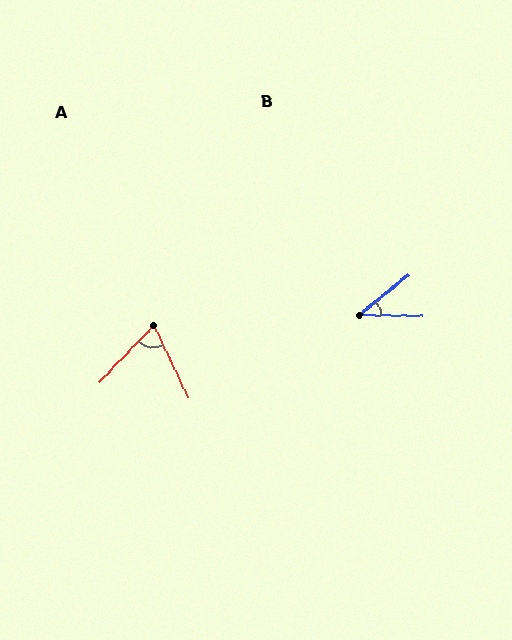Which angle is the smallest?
B, at approximately 40 degrees.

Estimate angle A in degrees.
Approximately 69 degrees.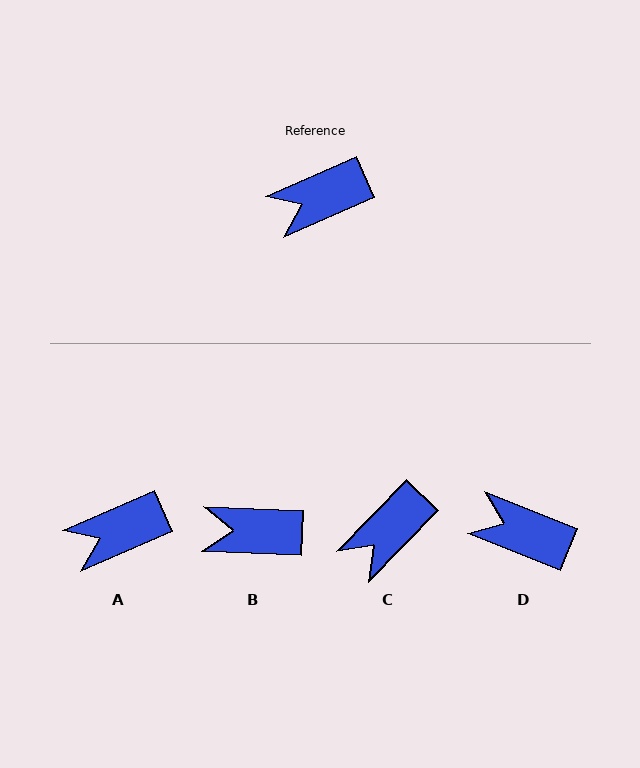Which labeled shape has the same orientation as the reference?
A.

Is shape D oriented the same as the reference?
No, it is off by about 45 degrees.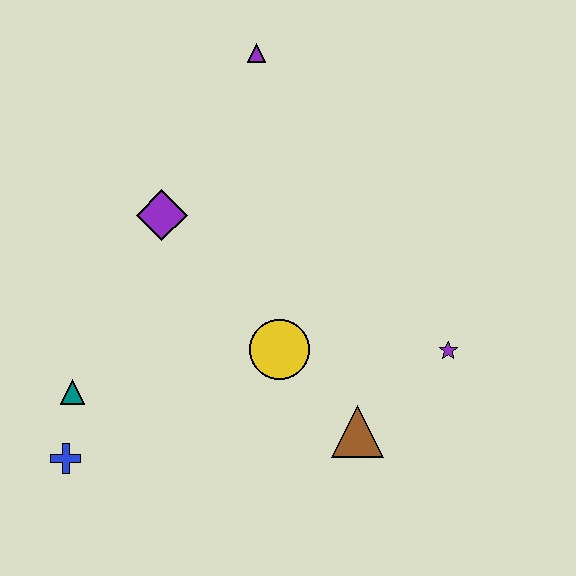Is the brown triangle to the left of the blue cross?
No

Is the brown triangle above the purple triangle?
No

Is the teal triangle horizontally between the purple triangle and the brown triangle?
No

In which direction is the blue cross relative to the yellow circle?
The blue cross is to the left of the yellow circle.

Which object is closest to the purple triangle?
The purple diamond is closest to the purple triangle.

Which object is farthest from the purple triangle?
The blue cross is farthest from the purple triangle.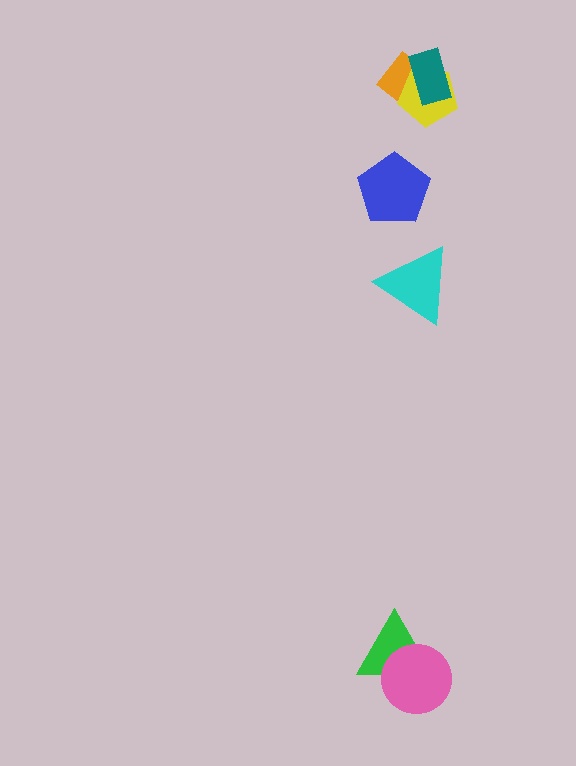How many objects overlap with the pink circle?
1 object overlaps with the pink circle.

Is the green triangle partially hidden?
Yes, it is partially covered by another shape.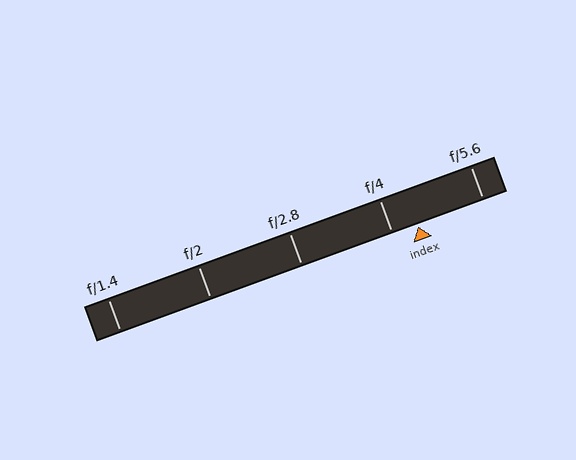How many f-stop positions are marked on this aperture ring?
There are 5 f-stop positions marked.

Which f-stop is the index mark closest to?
The index mark is closest to f/4.